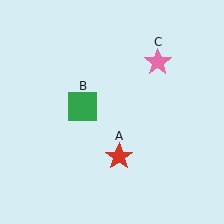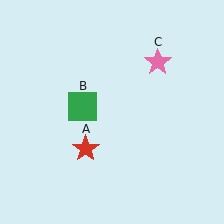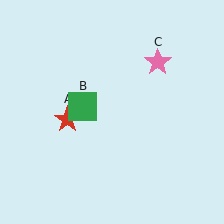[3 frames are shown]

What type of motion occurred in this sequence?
The red star (object A) rotated clockwise around the center of the scene.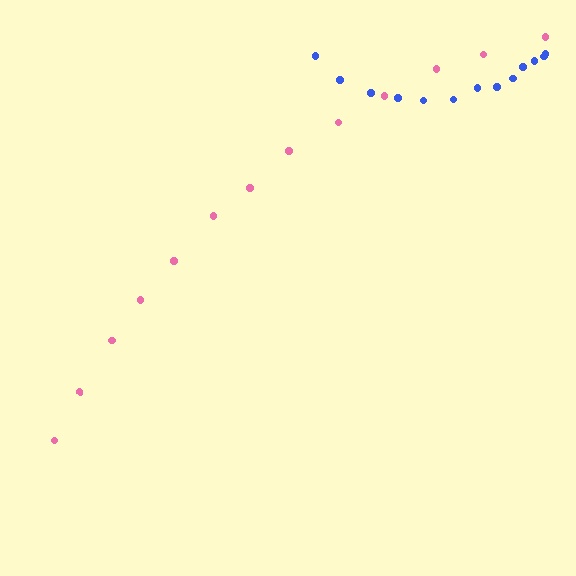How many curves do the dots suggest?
There are 2 distinct paths.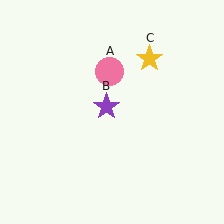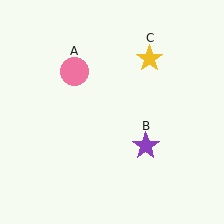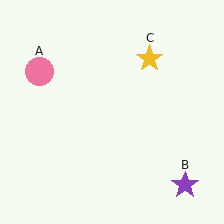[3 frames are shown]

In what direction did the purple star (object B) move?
The purple star (object B) moved down and to the right.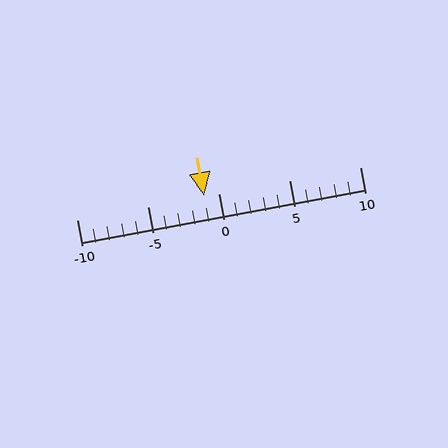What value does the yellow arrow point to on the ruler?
The yellow arrow points to approximately -1.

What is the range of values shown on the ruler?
The ruler shows values from -10 to 10.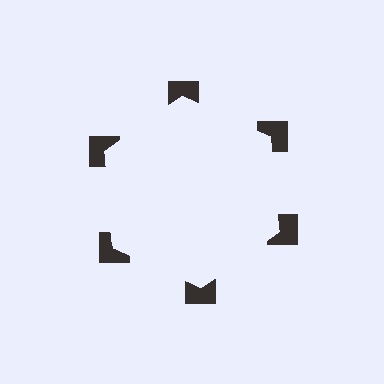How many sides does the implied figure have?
6 sides.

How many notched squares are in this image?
There are 6 — one at each vertex of the illusory hexagon.